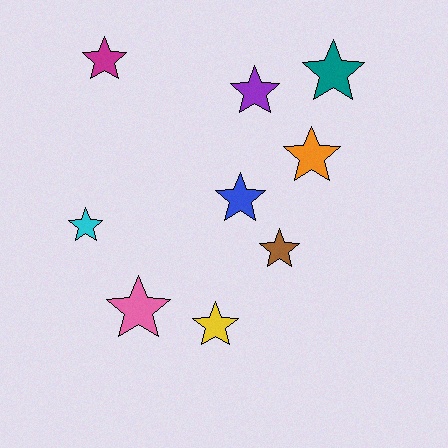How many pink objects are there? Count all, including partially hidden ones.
There is 1 pink object.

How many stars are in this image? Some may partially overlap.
There are 9 stars.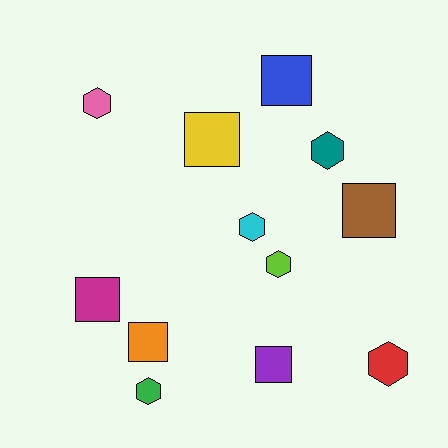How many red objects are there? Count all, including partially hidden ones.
There is 1 red object.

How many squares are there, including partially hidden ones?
There are 6 squares.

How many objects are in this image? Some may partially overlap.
There are 12 objects.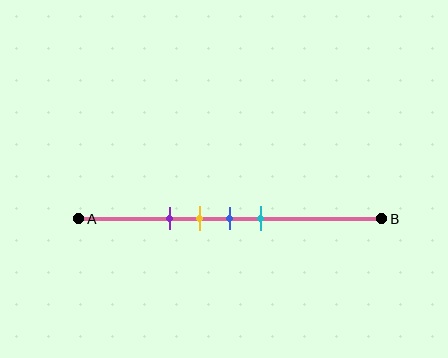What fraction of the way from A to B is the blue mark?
The blue mark is approximately 50% (0.5) of the way from A to B.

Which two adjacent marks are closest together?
The yellow and blue marks are the closest adjacent pair.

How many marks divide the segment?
There are 4 marks dividing the segment.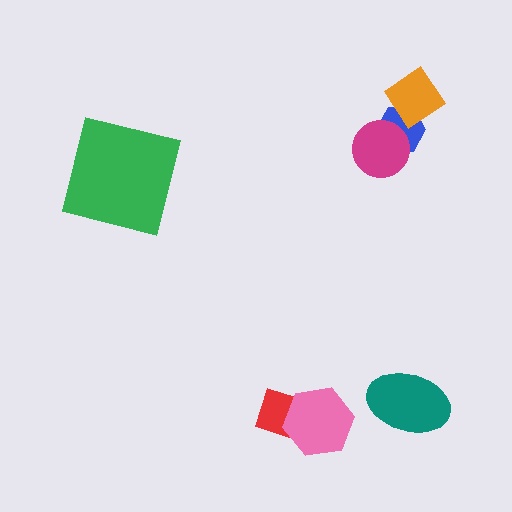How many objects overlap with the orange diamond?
1 object overlaps with the orange diamond.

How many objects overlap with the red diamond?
1 object overlaps with the red diamond.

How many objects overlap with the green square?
0 objects overlap with the green square.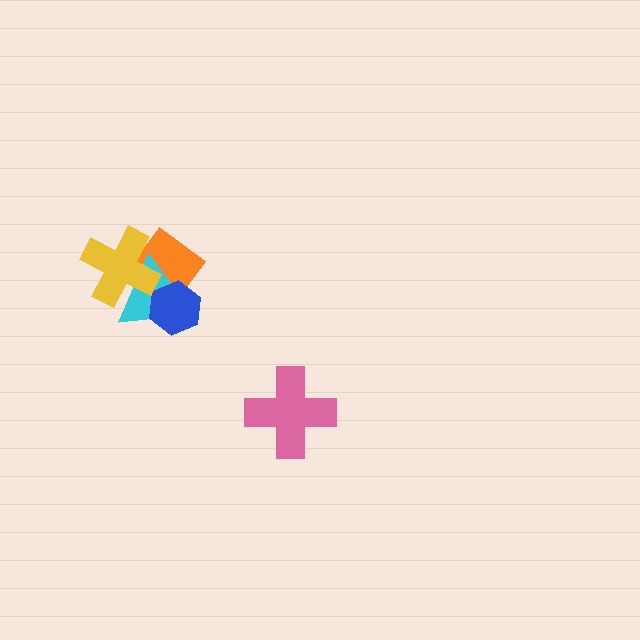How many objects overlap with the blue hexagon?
2 objects overlap with the blue hexagon.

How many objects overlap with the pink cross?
0 objects overlap with the pink cross.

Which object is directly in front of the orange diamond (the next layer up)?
The cyan triangle is directly in front of the orange diamond.